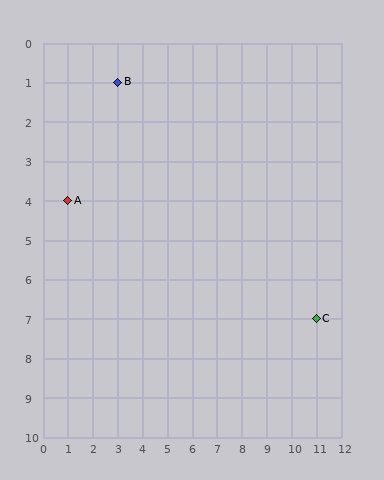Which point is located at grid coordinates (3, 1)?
Point B is at (3, 1).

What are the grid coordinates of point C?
Point C is at grid coordinates (11, 7).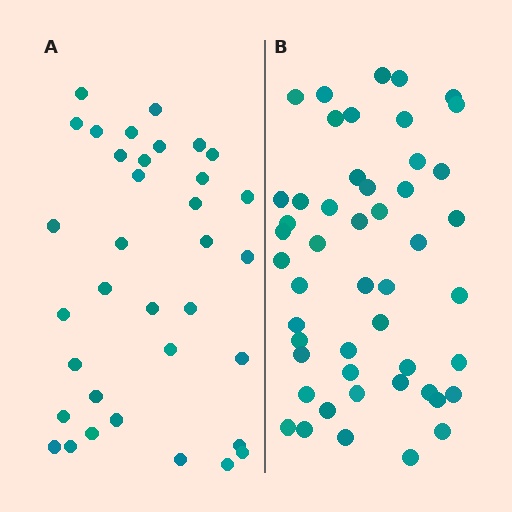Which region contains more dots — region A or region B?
Region B (the right region) has more dots.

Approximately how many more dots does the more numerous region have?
Region B has approximately 15 more dots than region A.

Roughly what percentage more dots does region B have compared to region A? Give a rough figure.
About 40% more.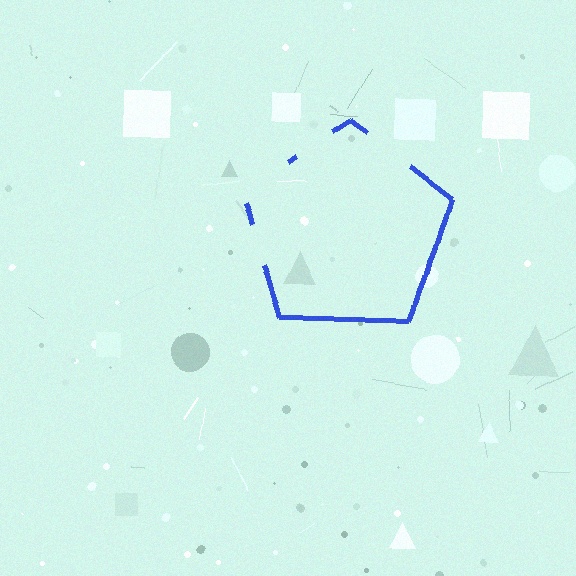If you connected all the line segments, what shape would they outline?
They would outline a pentagon.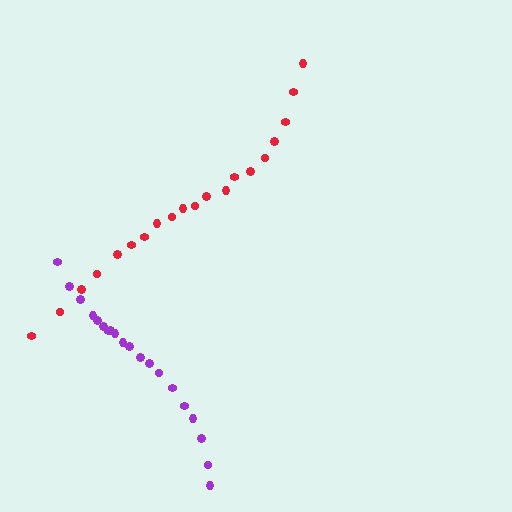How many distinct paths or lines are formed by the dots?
There are 2 distinct paths.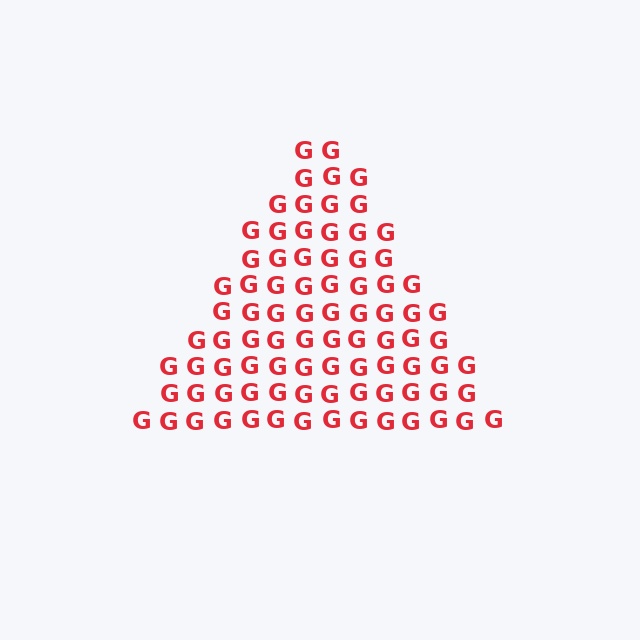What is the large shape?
The large shape is a triangle.